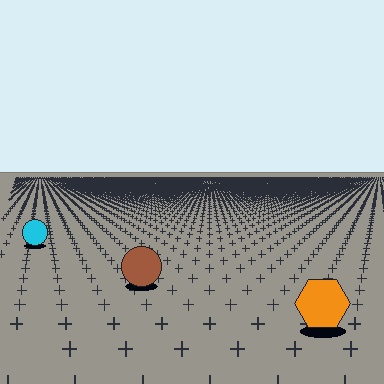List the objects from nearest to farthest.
From nearest to farthest: the orange hexagon, the brown circle, the cyan circle.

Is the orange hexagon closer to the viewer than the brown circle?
Yes. The orange hexagon is closer — you can tell from the texture gradient: the ground texture is coarser near it.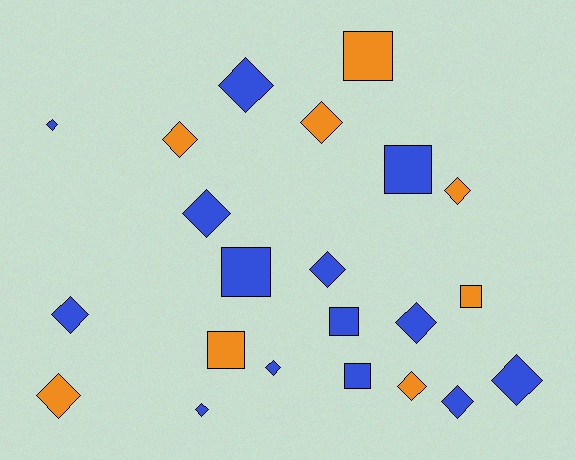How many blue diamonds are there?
There are 10 blue diamonds.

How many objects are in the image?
There are 22 objects.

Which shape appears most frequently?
Diamond, with 15 objects.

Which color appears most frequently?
Blue, with 14 objects.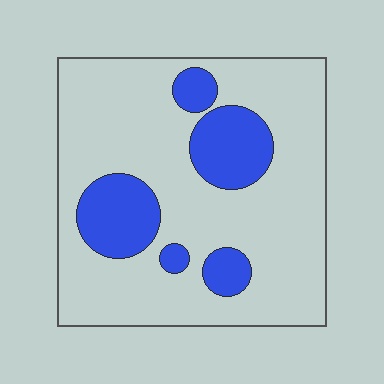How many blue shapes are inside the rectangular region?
5.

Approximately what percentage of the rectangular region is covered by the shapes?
Approximately 20%.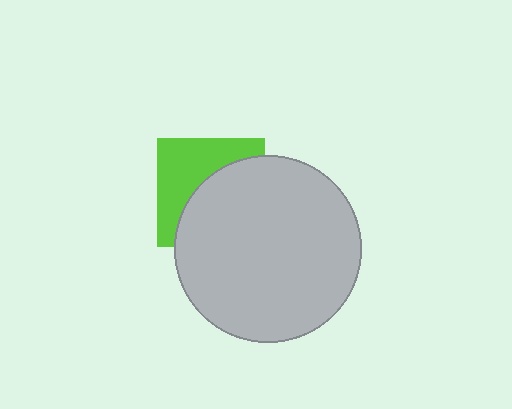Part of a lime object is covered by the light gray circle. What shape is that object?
It is a square.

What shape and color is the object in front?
The object in front is a light gray circle.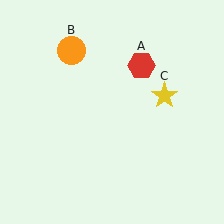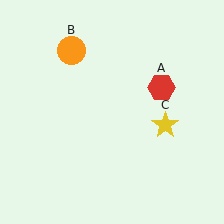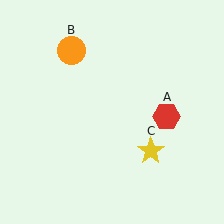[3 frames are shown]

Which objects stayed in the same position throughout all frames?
Orange circle (object B) remained stationary.